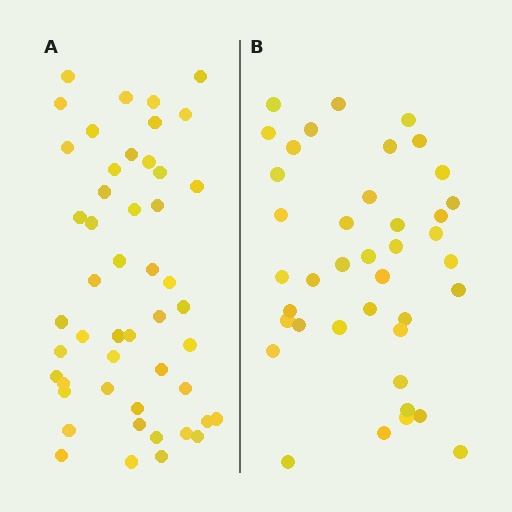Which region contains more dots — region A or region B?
Region A (the left region) has more dots.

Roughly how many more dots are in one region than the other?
Region A has roughly 8 or so more dots than region B.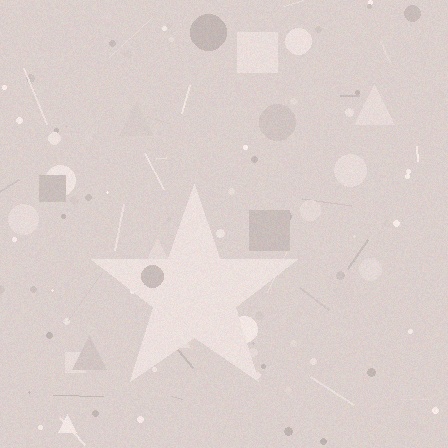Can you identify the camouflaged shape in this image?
The camouflaged shape is a star.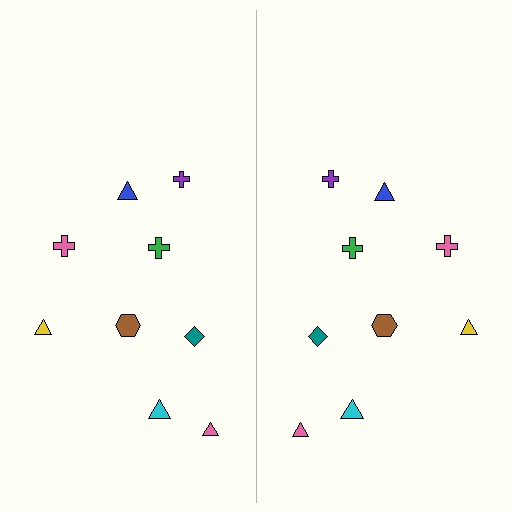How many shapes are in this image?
There are 18 shapes in this image.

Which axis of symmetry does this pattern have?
The pattern has a vertical axis of symmetry running through the center of the image.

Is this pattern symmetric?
Yes, this pattern has bilateral (reflection) symmetry.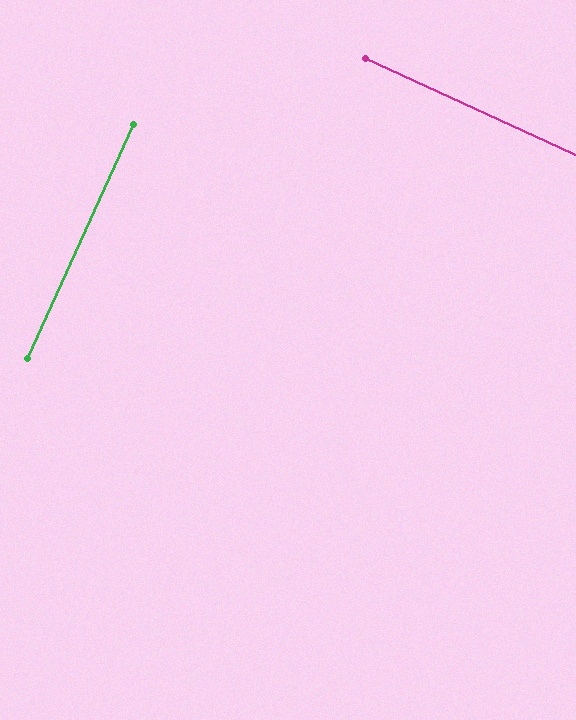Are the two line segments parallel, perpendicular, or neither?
Perpendicular — they meet at approximately 90°.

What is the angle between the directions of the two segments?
Approximately 90 degrees.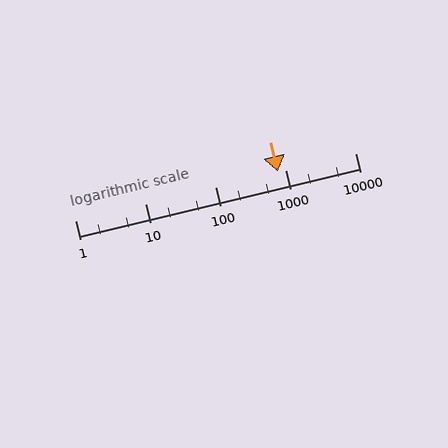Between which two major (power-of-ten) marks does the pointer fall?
The pointer is between 100 and 1000.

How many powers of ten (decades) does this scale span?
The scale spans 4 decades, from 1 to 10000.